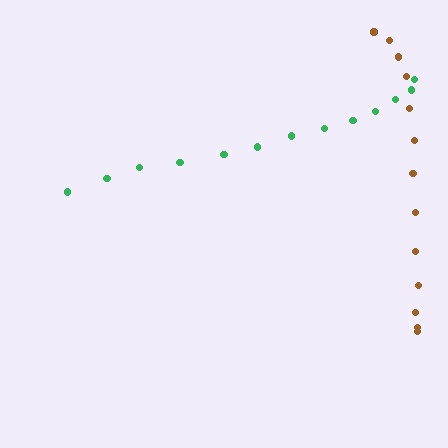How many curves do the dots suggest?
There are 2 distinct paths.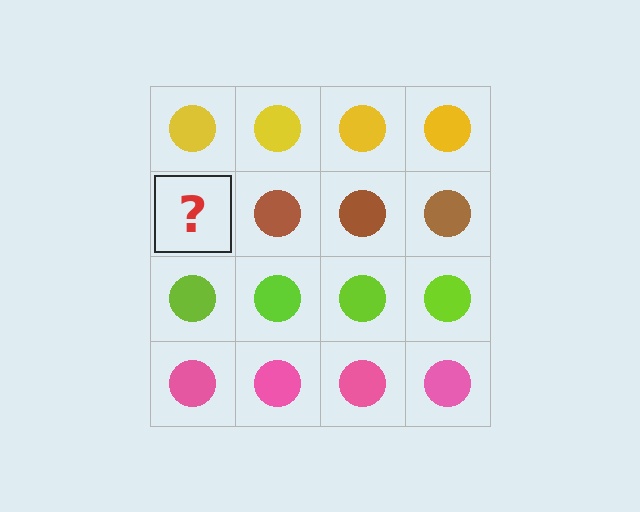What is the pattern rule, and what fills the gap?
The rule is that each row has a consistent color. The gap should be filled with a brown circle.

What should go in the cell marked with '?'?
The missing cell should contain a brown circle.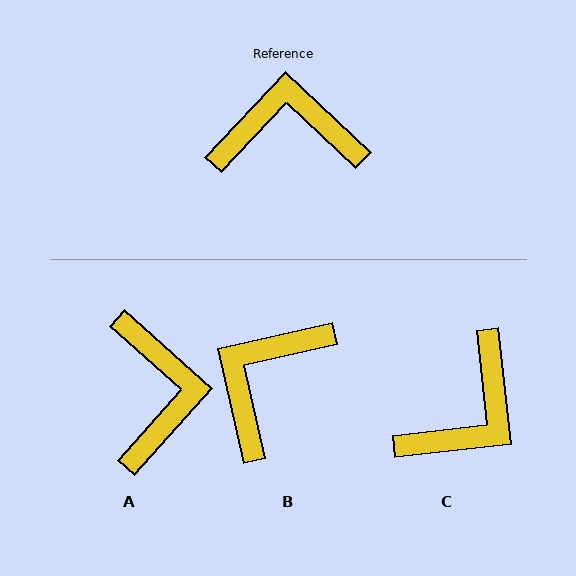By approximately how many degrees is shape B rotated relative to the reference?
Approximately 56 degrees counter-clockwise.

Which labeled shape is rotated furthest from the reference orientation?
C, about 130 degrees away.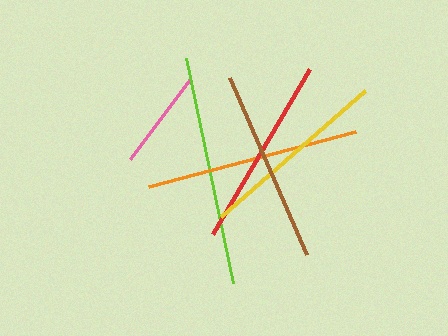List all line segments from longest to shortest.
From longest to shortest: lime, orange, brown, red, yellow, pink.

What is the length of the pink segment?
The pink segment is approximately 100 pixels long.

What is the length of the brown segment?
The brown segment is approximately 193 pixels long.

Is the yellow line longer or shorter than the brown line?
The brown line is longer than the yellow line.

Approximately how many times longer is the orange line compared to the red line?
The orange line is approximately 1.1 times the length of the red line.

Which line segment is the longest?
The lime line is the longest at approximately 229 pixels.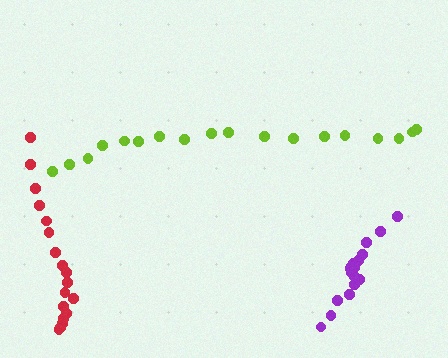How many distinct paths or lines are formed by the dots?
There are 3 distinct paths.